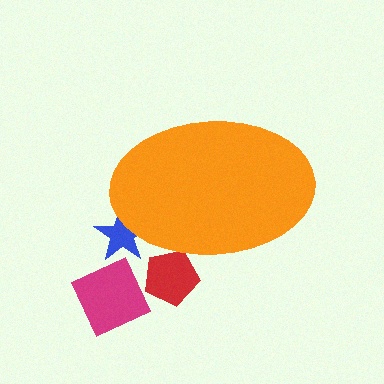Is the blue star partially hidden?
Yes, the blue star is partially hidden behind the orange ellipse.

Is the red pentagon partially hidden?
Yes, the red pentagon is partially hidden behind the orange ellipse.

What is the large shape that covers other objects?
An orange ellipse.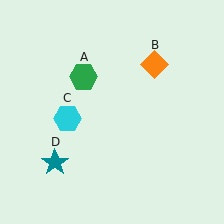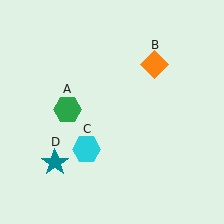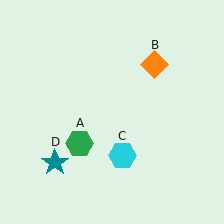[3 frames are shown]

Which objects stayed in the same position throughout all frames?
Orange diamond (object B) and teal star (object D) remained stationary.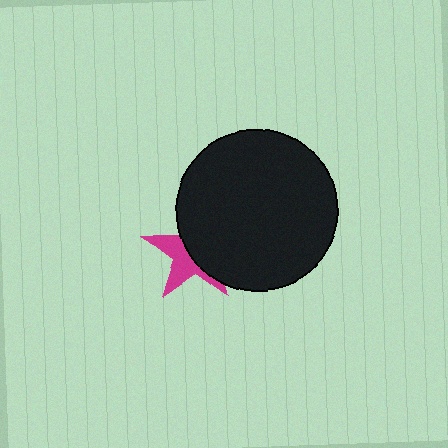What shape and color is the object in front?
The object in front is a black circle.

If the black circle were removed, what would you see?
You would see the complete magenta star.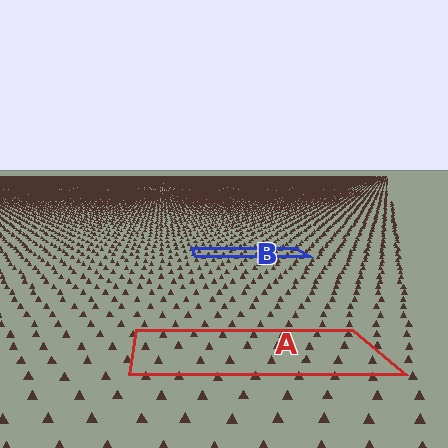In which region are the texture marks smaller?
The texture marks are smaller in region B, because it is farther away.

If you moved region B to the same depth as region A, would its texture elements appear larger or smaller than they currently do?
They would appear larger. At a closer depth, the same texture elements are projected at a bigger on-screen size.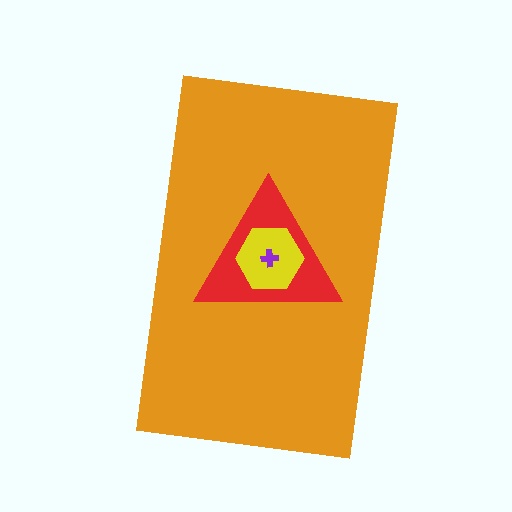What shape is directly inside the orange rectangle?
The red triangle.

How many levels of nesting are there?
4.